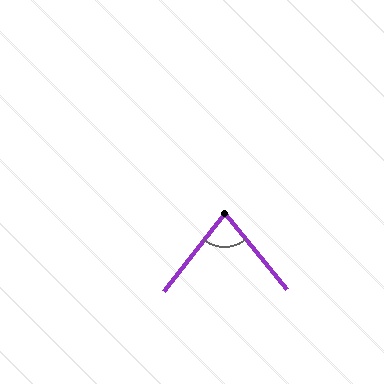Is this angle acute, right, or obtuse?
It is acute.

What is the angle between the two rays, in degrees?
Approximately 77 degrees.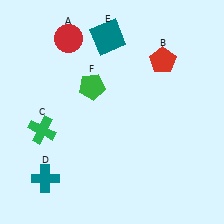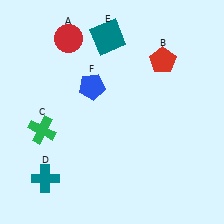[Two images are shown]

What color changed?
The pentagon (F) changed from green in Image 1 to blue in Image 2.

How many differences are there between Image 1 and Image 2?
There is 1 difference between the two images.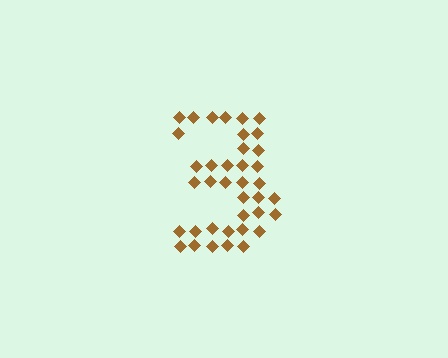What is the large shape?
The large shape is the digit 3.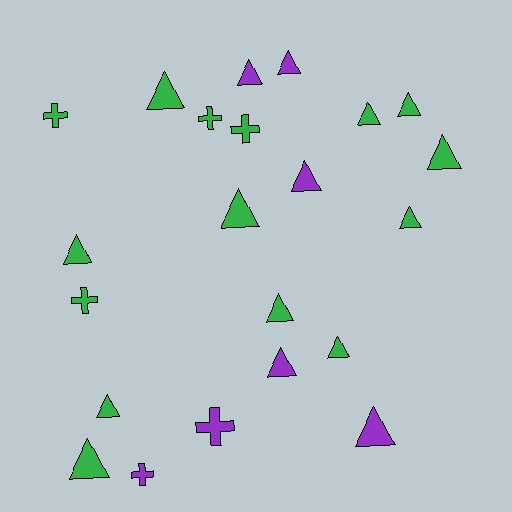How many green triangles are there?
There are 11 green triangles.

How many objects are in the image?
There are 22 objects.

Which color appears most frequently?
Green, with 15 objects.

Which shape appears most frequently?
Triangle, with 16 objects.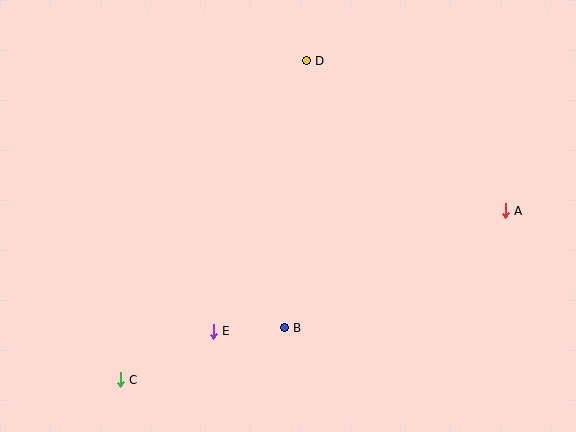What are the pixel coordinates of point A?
Point A is at (505, 211).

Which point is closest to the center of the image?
Point B at (284, 328) is closest to the center.